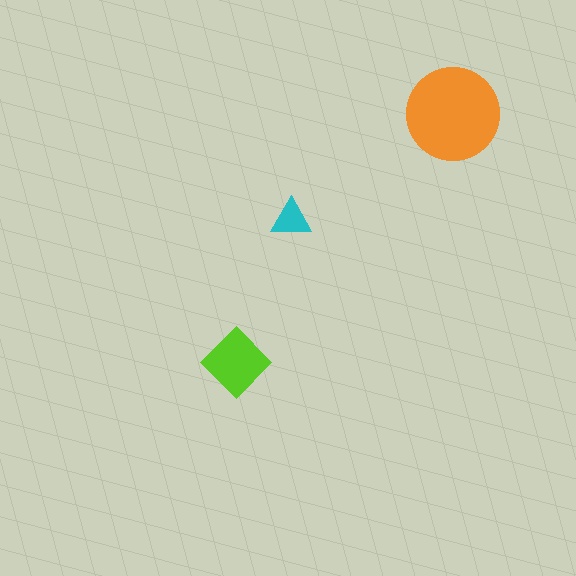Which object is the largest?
The orange circle.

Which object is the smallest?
The cyan triangle.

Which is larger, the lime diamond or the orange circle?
The orange circle.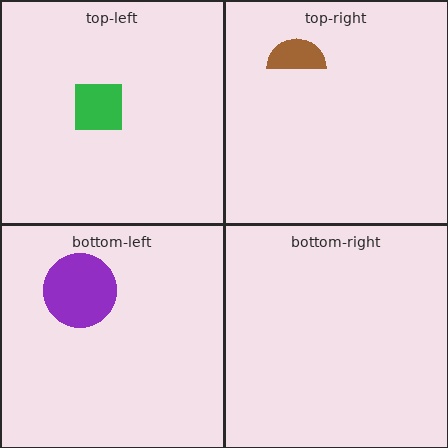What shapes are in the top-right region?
The brown semicircle.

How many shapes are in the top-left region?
1.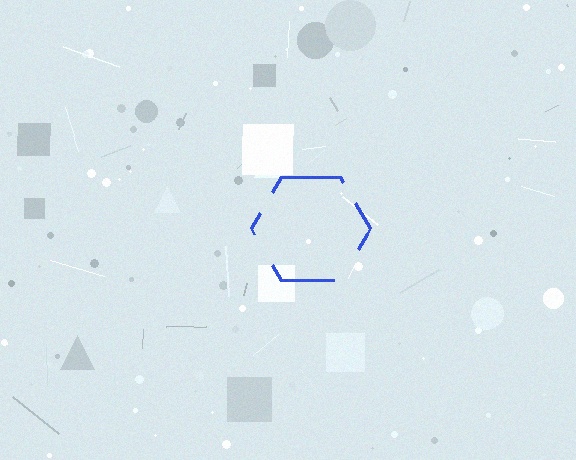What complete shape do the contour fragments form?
The contour fragments form a hexagon.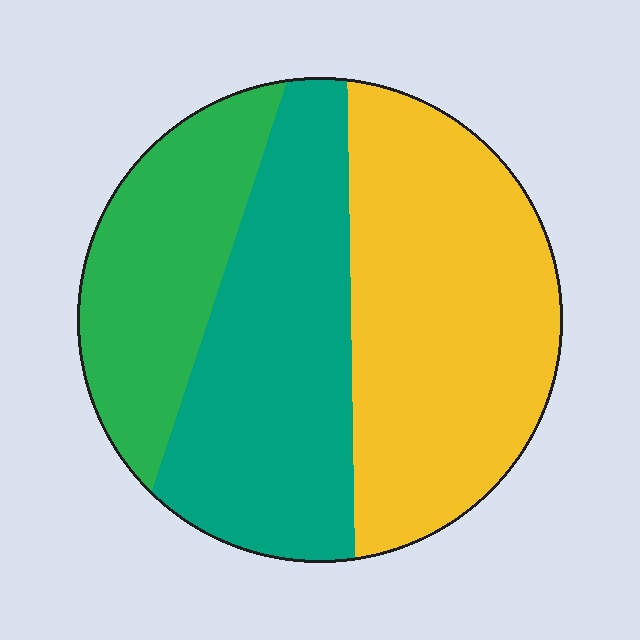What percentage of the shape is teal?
Teal takes up between a third and a half of the shape.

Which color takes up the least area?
Green, at roughly 25%.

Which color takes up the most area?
Yellow, at roughly 40%.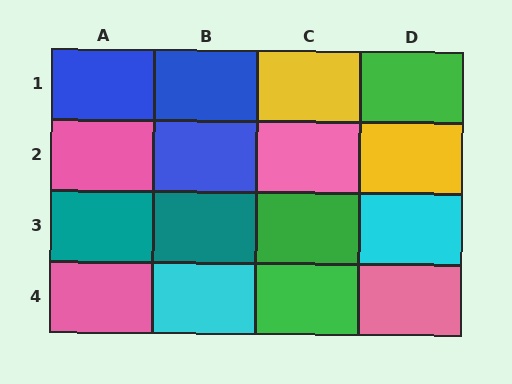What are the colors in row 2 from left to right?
Pink, blue, pink, yellow.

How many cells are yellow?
2 cells are yellow.